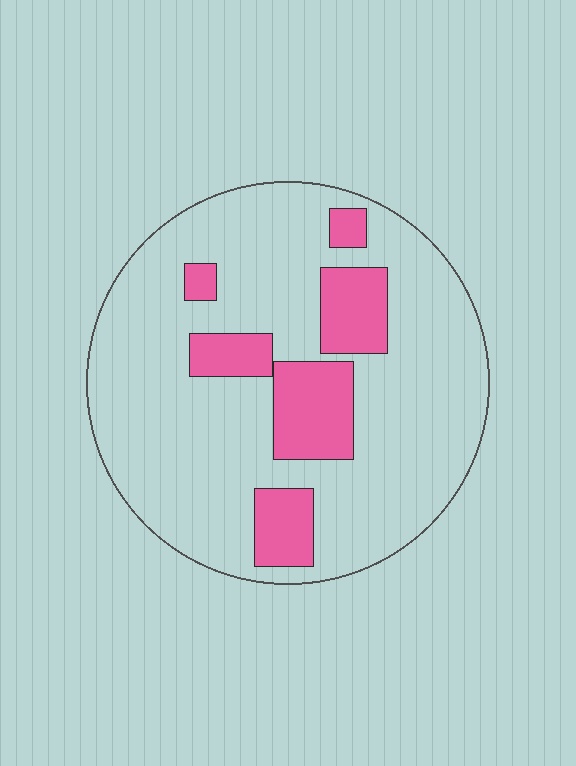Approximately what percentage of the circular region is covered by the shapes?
Approximately 20%.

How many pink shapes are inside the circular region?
6.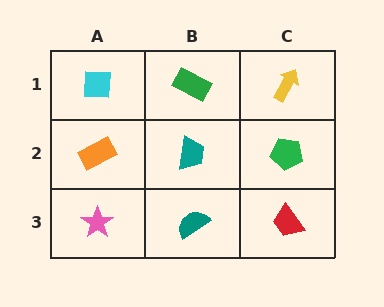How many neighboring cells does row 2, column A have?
3.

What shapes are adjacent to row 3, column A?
An orange rectangle (row 2, column A), a teal semicircle (row 3, column B).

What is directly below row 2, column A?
A pink star.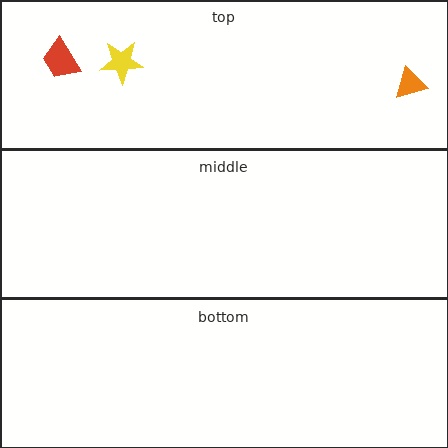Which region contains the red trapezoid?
The top region.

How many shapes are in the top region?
3.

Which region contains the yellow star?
The top region.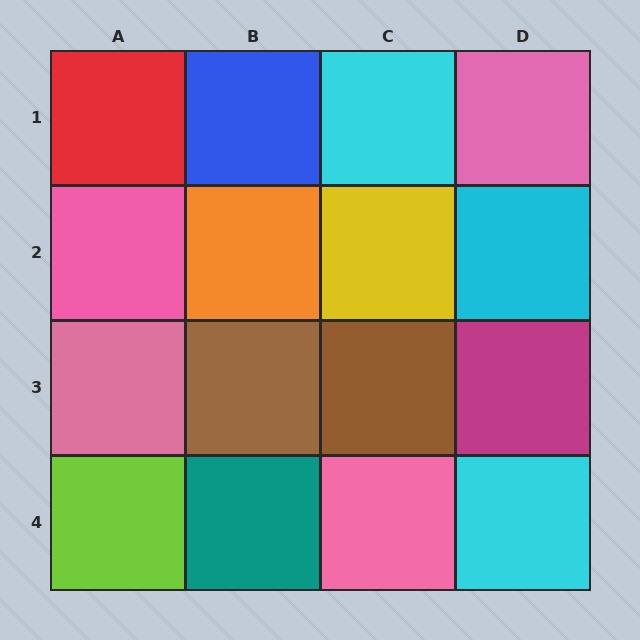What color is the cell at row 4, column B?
Teal.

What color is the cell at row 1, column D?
Pink.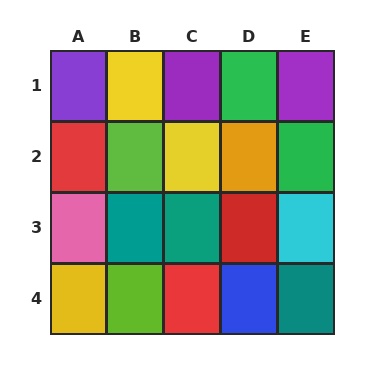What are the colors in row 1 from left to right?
Purple, yellow, purple, green, purple.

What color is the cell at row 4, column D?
Blue.